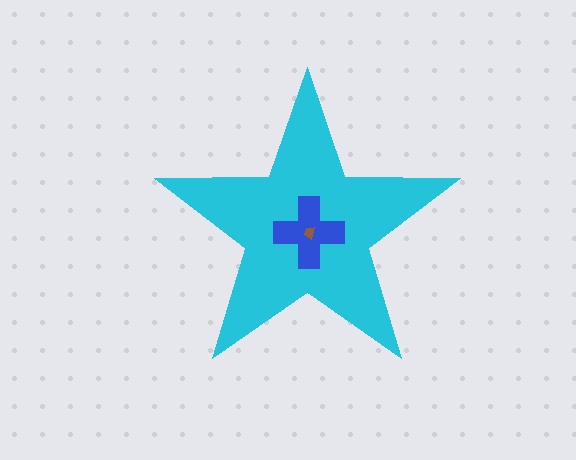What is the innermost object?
The brown trapezoid.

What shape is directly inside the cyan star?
The blue cross.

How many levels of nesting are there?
3.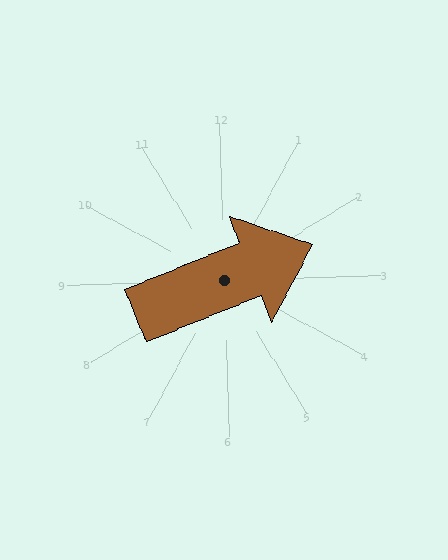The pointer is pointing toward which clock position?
Roughly 2 o'clock.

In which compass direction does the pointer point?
East.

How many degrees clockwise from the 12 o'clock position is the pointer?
Approximately 70 degrees.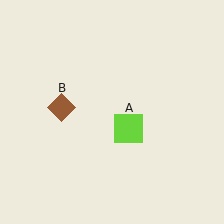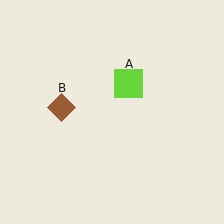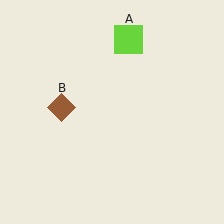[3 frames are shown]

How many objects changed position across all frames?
1 object changed position: lime square (object A).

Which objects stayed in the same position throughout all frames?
Brown diamond (object B) remained stationary.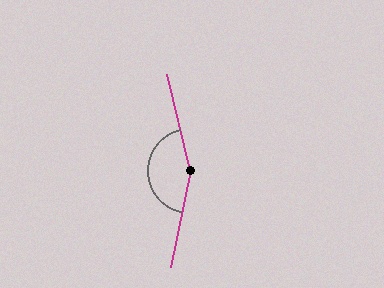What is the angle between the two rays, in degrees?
Approximately 155 degrees.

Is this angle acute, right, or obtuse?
It is obtuse.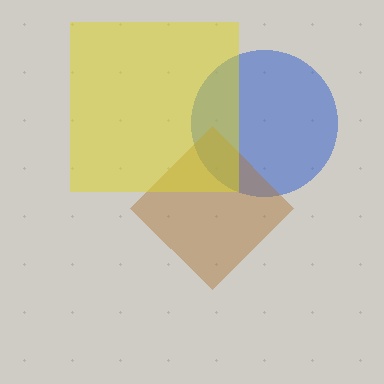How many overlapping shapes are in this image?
There are 3 overlapping shapes in the image.